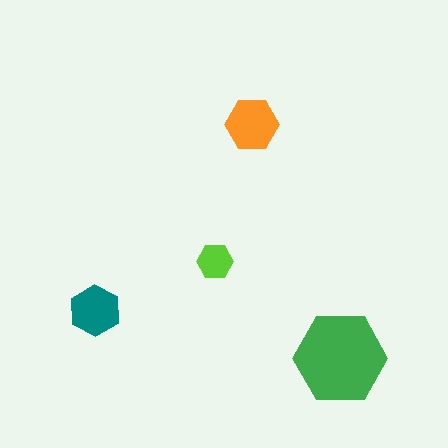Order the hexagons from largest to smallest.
the green one, the orange one, the teal one, the lime one.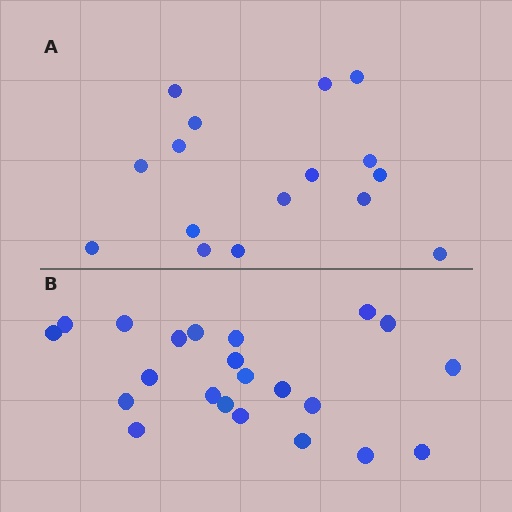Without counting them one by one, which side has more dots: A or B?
Region B (the bottom region) has more dots.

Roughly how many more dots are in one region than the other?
Region B has about 6 more dots than region A.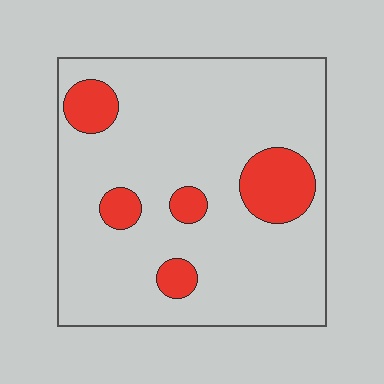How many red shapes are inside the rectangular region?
5.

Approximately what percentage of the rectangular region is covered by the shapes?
Approximately 15%.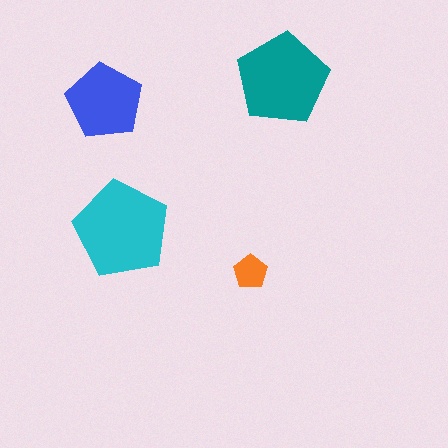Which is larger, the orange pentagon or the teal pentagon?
The teal one.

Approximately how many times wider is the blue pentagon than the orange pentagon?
About 2 times wider.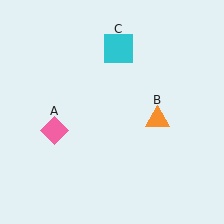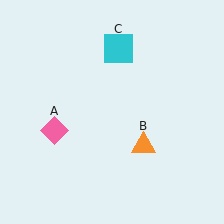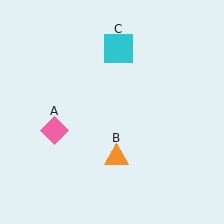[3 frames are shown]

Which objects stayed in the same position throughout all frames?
Pink diamond (object A) and cyan square (object C) remained stationary.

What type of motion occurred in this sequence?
The orange triangle (object B) rotated clockwise around the center of the scene.